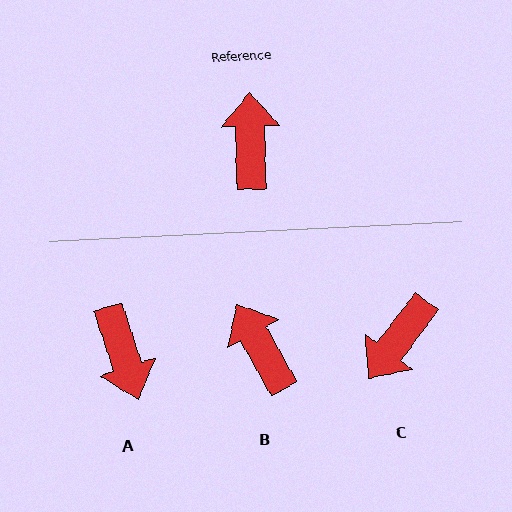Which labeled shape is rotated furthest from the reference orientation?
A, about 163 degrees away.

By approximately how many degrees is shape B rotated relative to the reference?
Approximately 27 degrees counter-clockwise.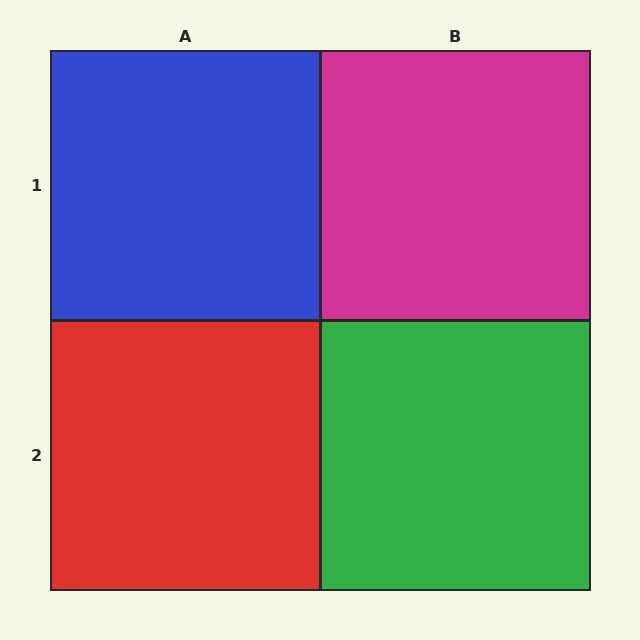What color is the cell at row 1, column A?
Blue.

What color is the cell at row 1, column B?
Magenta.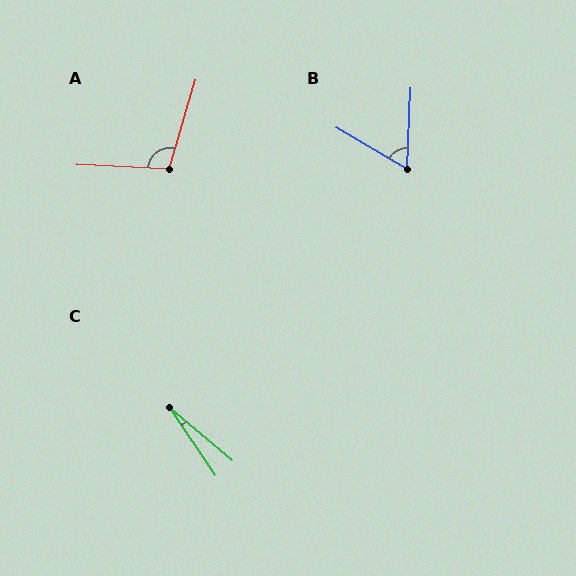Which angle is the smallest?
C, at approximately 16 degrees.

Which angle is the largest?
A, at approximately 104 degrees.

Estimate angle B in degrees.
Approximately 62 degrees.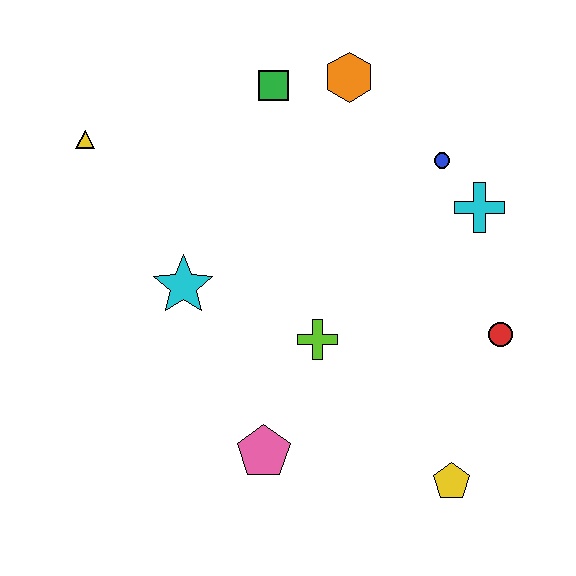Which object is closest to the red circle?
The cyan cross is closest to the red circle.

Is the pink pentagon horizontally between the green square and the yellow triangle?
Yes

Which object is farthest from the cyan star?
The yellow pentagon is farthest from the cyan star.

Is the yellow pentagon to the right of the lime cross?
Yes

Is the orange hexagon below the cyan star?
No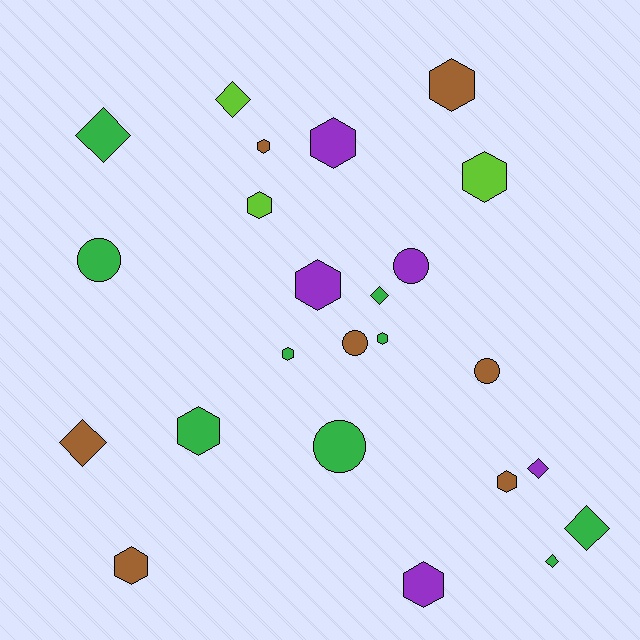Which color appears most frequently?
Green, with 9 objects.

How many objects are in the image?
There are 24 objects.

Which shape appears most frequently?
Hexagon, with 12 objects.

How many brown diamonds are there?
There is 1 brown diamond.